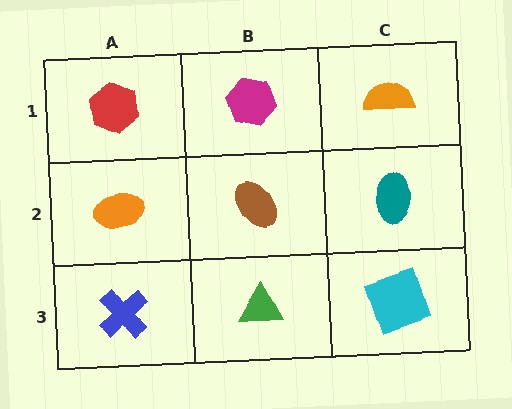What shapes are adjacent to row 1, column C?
A teal ellipse (row 2, column C), a magenta hexagon (row 1, column B).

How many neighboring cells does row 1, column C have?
2.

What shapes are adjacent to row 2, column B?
A magenta hexagon (row 1, column B), a green triangle (row 3, column B), an orange ellipse (row 2, column A), a teal ellipse (row 2, column C).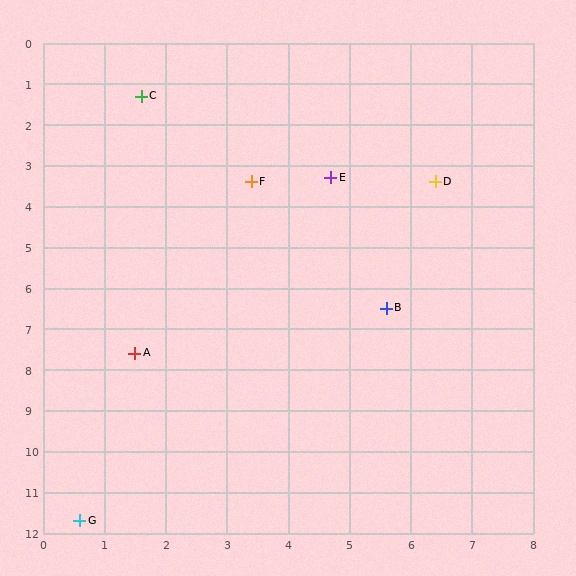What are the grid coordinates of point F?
Point F is at approximately (3.4, 3.4).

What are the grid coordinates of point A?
Point A is at approximately (1.5, 7.6).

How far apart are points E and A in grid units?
Points E and A are about 5.4 grid units apart.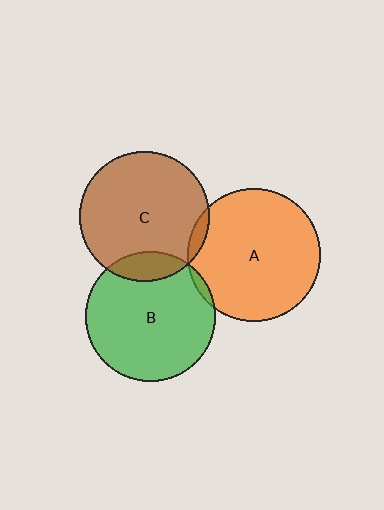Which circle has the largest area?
Circle A (orange).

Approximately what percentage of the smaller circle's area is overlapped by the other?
Approximately 5%.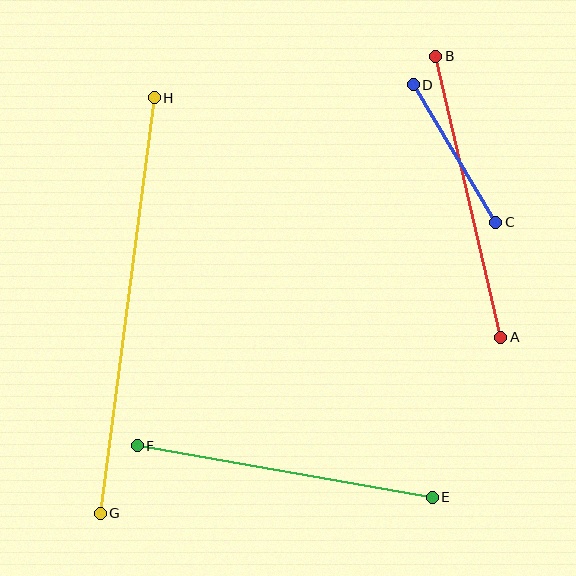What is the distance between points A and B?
The distance is approximately 289 pixels.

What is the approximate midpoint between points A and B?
The midpoint is at approximately (468, 197) pixels.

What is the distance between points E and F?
The distance is approximately 300 pixels.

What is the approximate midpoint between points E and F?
The midpoint is at approximately (285, 471) pixels.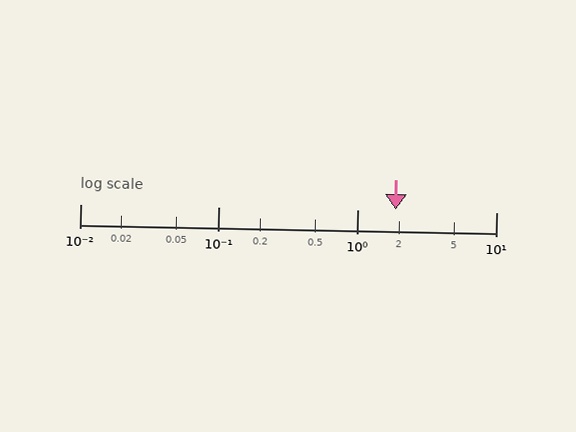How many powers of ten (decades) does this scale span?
The scale spans 3 decades, from 0.01 to 10.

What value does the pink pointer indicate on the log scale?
The pointer indicates approximately 1.9.